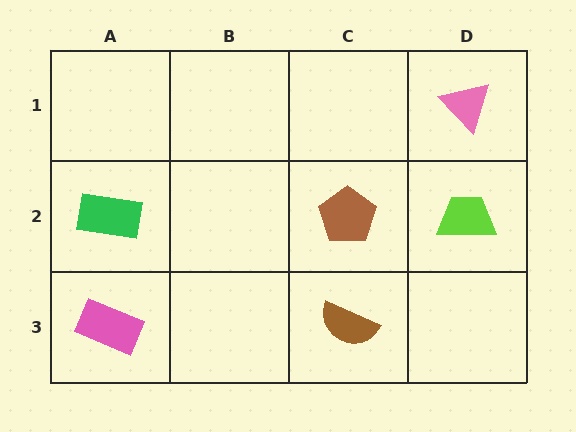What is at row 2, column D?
A lime trapezoid.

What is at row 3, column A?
A pink rectangle.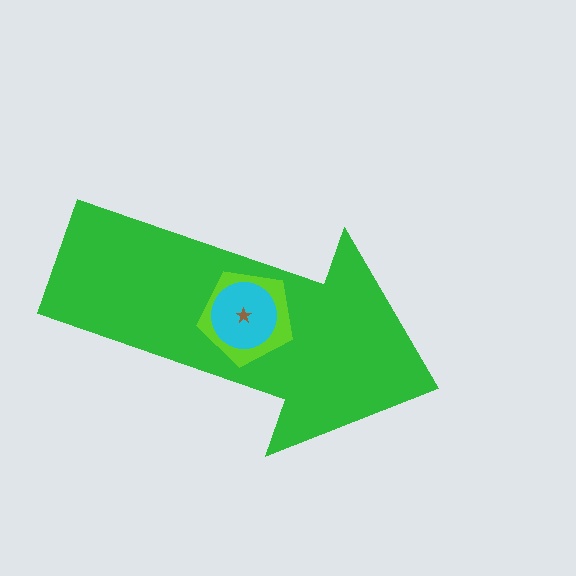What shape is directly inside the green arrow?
The lime pentagon.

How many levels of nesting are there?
4.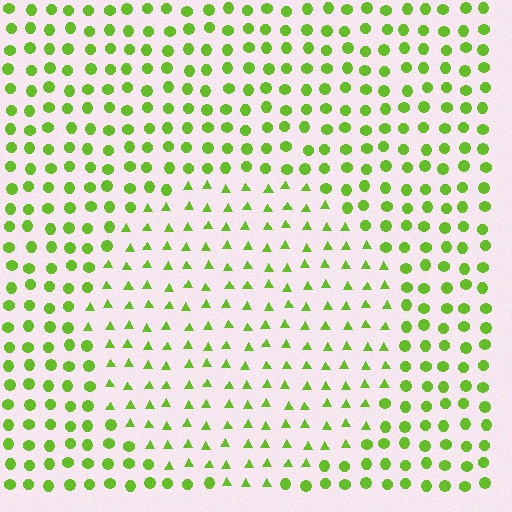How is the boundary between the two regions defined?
The boundary is defined by a change in element shape: triangles inside vs. circles outside. All elements share the same color and spacing.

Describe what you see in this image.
The image is filled with small lime elements arranged in a uniform grid. A circle-shaped region contains triangles, while the surrounding area contains circles. The boundary is defined purely by the change in element shape.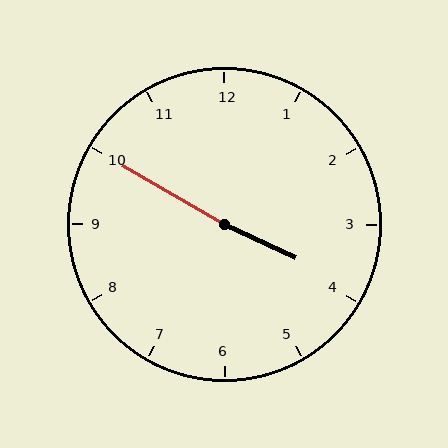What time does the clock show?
3:50.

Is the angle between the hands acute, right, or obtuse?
It is obtuse.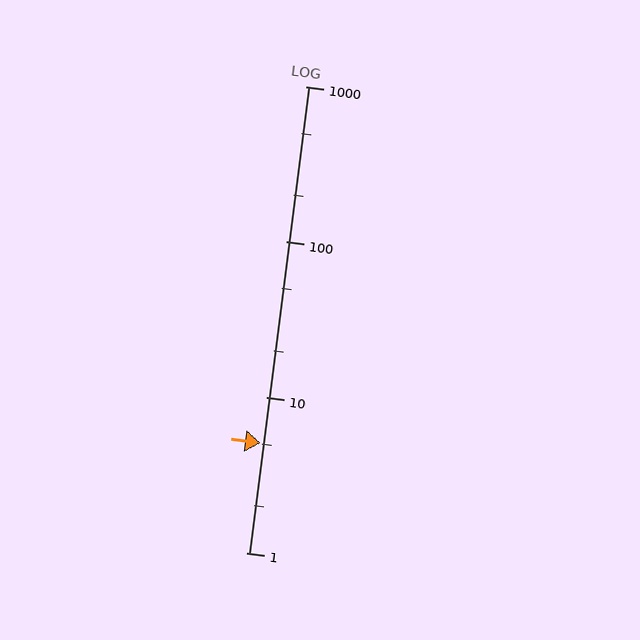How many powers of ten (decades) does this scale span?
The scale spans 3 decades, from 1 to 1000.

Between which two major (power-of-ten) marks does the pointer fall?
The pointer is between 1 and 10.